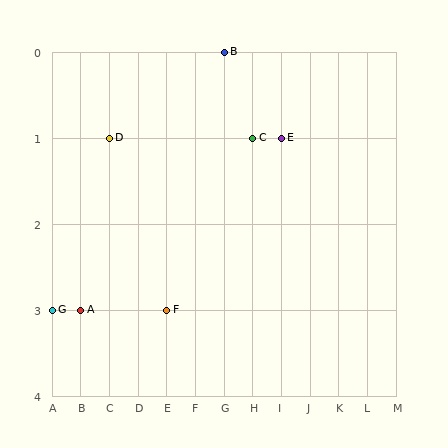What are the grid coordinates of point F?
Point F is at grid coordinates (E, 3).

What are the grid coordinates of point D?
Point D is at grid coordinates (C, 1).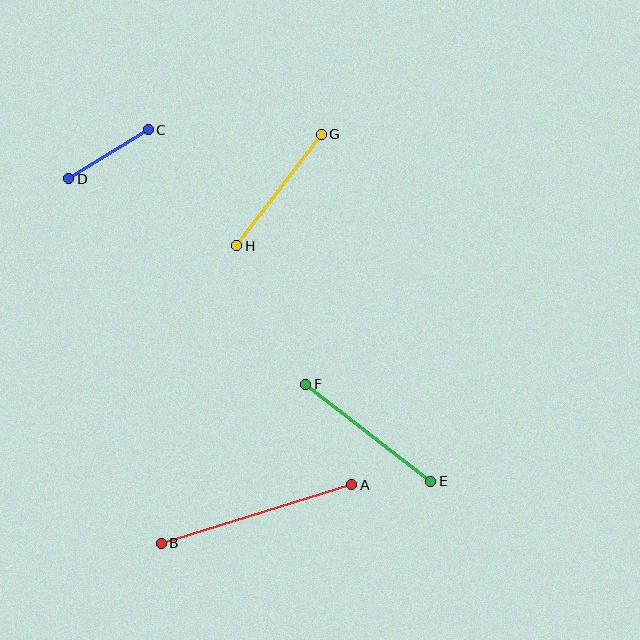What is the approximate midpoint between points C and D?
The midpoint is at approximately (109, 154) pixels.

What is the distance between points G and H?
The distance is approximately 140 pixels.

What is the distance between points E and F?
The distance is approximately 158 pixels.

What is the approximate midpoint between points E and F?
The midpoint is at approximately (368, 433) pixels.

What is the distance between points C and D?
The distance is approximately 93 pixels.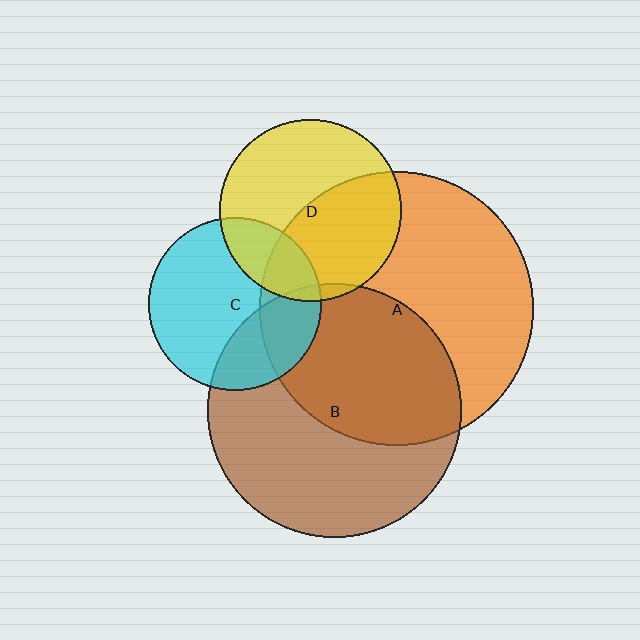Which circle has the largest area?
Circle A (orange).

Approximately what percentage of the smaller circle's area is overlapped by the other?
Approximately 20%.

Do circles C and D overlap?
Yes.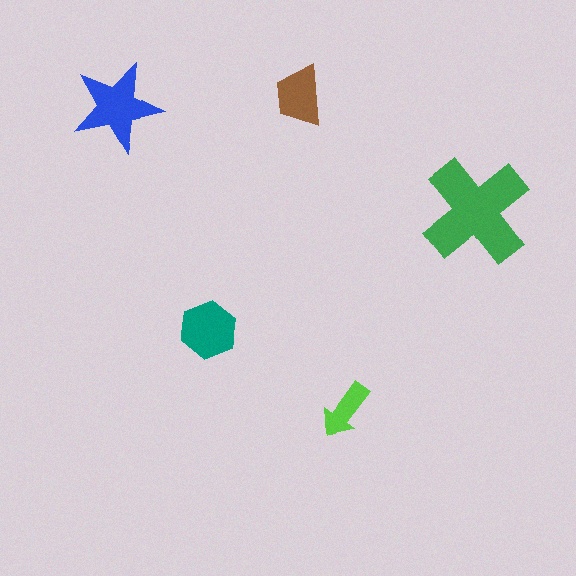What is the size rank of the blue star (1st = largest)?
2nd.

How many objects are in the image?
There are 5 objects in the image.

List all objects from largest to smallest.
The green cross, the blue star, the teal hexagon, the brown trapezoid, the lime arrow.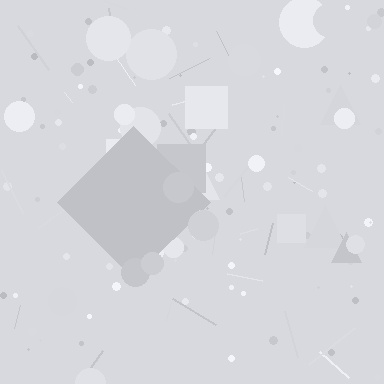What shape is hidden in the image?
A diamond is hidden in the image.